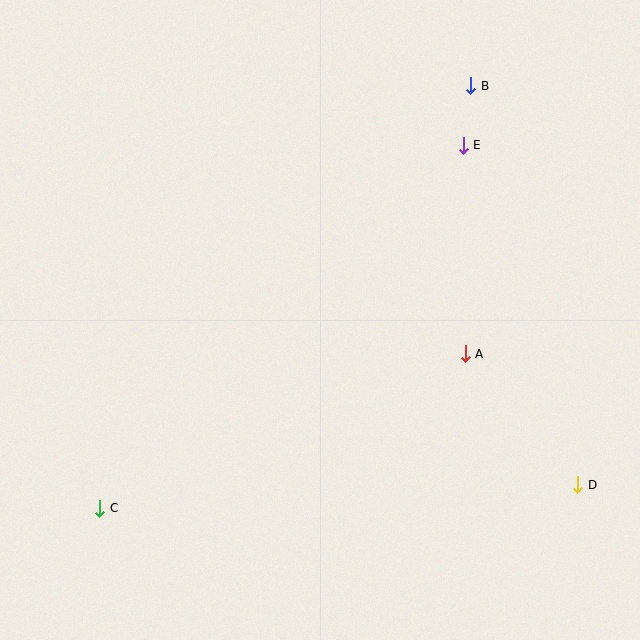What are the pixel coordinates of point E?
Point E is at (463, 145).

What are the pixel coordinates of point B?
Point B is at (471, 86).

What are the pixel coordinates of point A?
Point A is at (465, 354).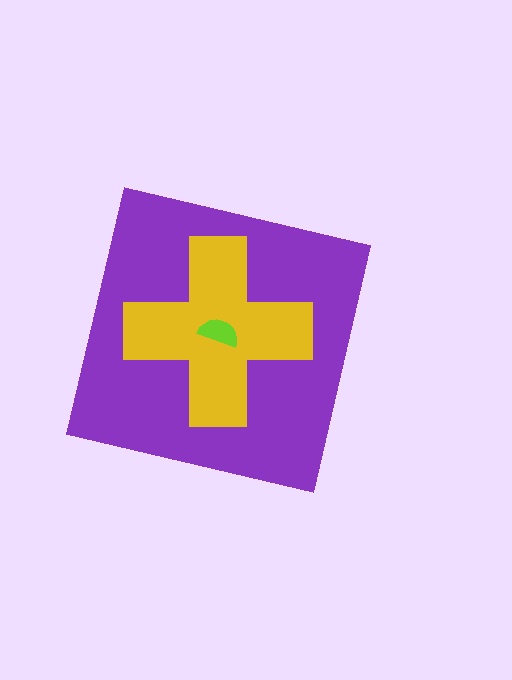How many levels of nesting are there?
3.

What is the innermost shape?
The lime semicircle.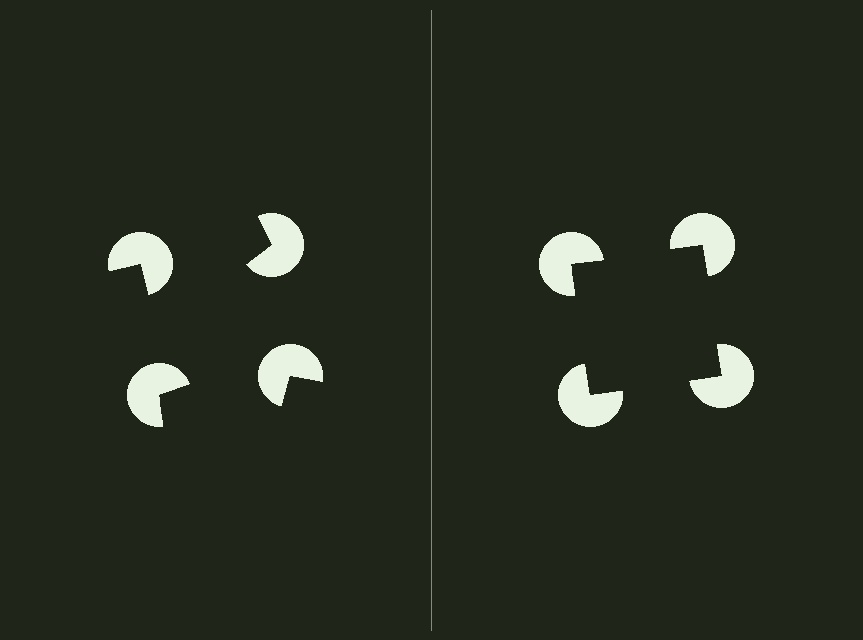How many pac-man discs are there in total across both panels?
8 — 4 on each side.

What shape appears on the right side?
An illusory square.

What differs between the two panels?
The pac-man discs are positioned identically on both sides; only the wedge orientations differ. On the right they align to a square; on the left they are misaligned.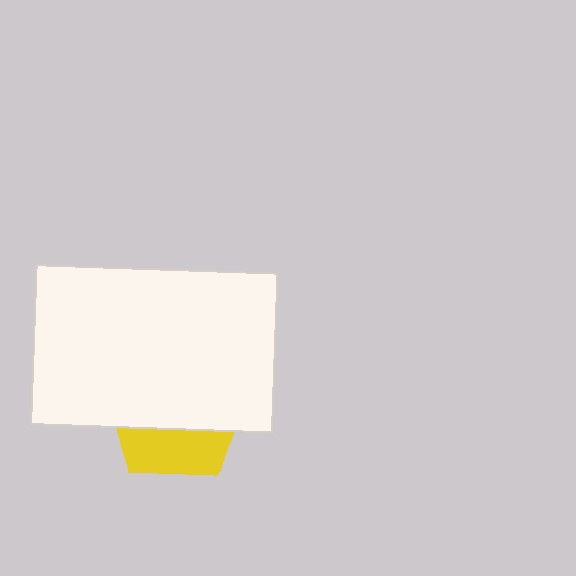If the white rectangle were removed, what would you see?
You would see the complete yellow pentagon.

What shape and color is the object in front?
The object in front is a white rectangle.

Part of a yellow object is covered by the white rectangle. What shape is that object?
It is a pentagon.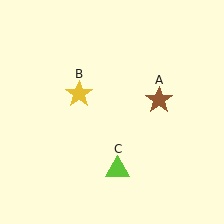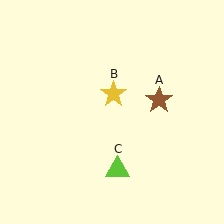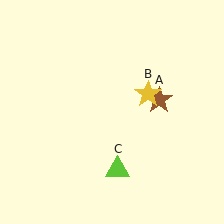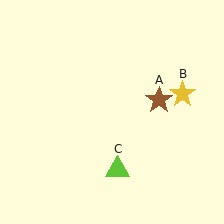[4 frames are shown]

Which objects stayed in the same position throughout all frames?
Brown star (object A) and lime triangle (object C) remained stationary.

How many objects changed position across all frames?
1 object changed position: yellow star (object B).